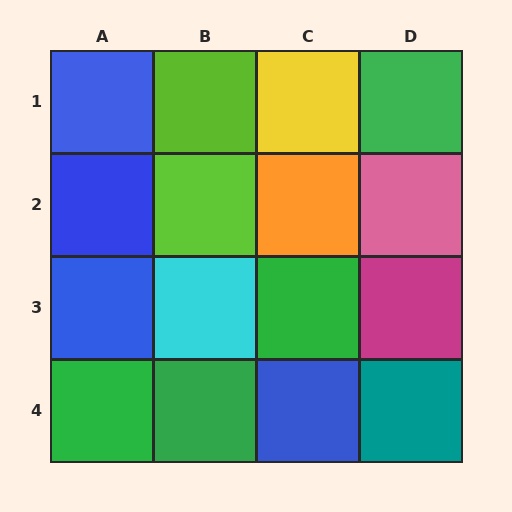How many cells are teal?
1 cell is teal.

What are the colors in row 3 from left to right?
Blue, cyan, green, magenta.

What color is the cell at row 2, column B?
Lime.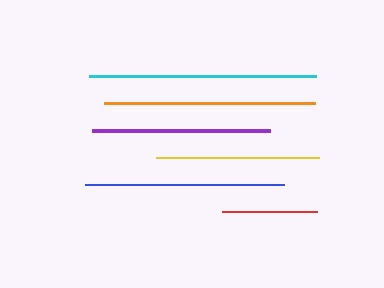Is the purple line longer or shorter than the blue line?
The blue line is longer than the purple line.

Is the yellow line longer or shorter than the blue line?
The blue line is longer than the yellow line.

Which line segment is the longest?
The cyan line is the longest at approximately 227 pixels.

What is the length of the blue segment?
The blue segment is approximately 199 pixels long.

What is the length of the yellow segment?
The yellow segment is approximately 163 pixels long.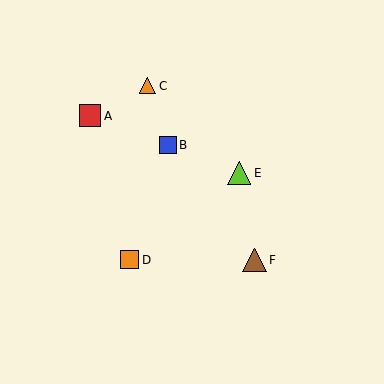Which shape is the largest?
The brown triangle (labeled F) is the largest.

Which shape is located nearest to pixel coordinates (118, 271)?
The orange square (labeled D) at (129, 260) is nearest to that location.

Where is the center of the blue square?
The center of the blue square is at (168, 145).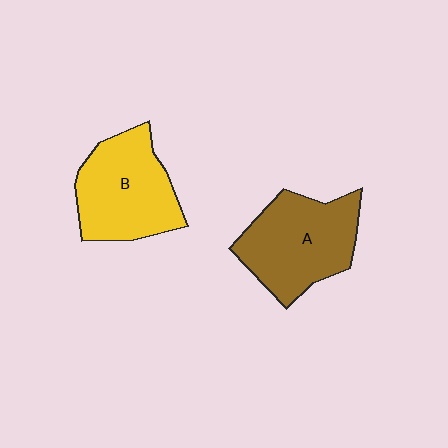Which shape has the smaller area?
Shape B (yellow).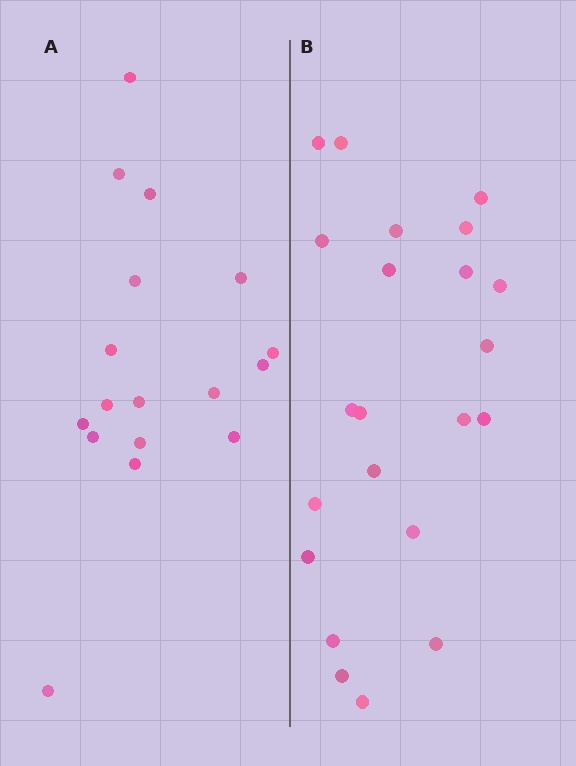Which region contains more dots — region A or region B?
Region B (the right region) has more dots.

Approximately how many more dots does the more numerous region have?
Region B has about 5 more dots than region A.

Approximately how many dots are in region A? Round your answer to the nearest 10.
About 20 dots. (The exact count is 17, which rounds to 20.)